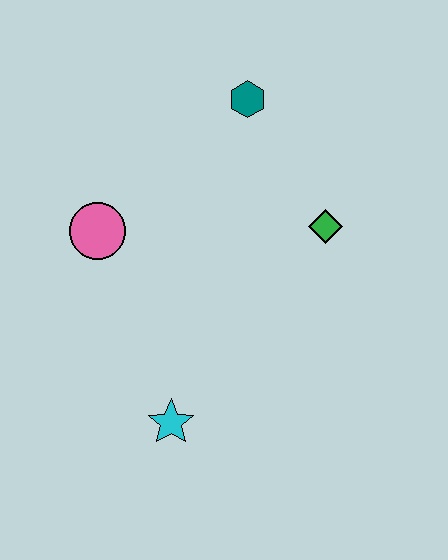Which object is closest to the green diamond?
The teal hexagon is closest to the green diamond.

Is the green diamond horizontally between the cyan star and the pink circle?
No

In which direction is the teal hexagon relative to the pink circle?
The teal hexagon is to the right of the pink circle.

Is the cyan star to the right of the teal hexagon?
No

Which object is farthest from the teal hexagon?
The cyan star is farthest from the teal hexagon.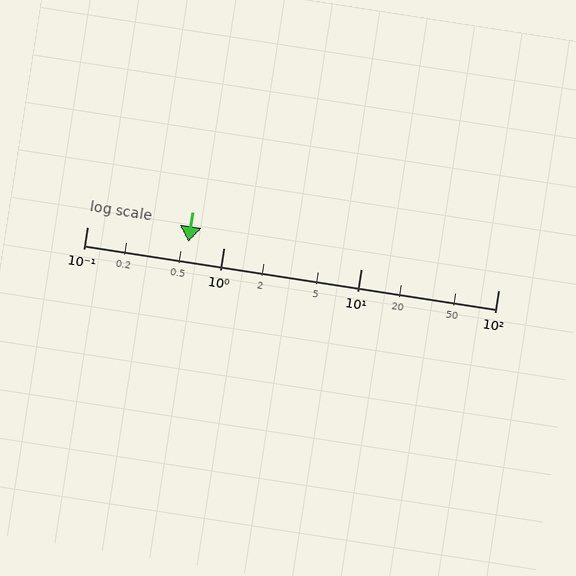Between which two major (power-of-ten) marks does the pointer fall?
The pointer is between 0.1 and 1.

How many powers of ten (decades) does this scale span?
The scale spans 3 decades, from 0.1 to 100.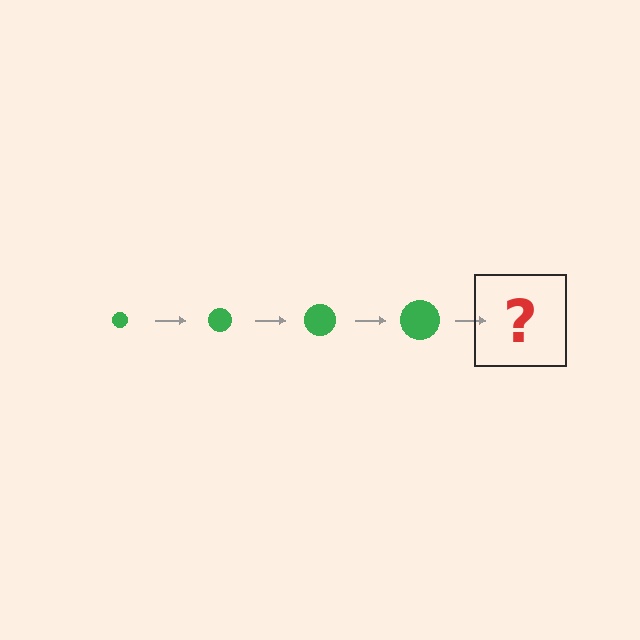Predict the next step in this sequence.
The next step is a green circle, larger than the previous one.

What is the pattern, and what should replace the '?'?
The pattern is that the circle gets progressively larger each step. The '?' should be a green circle, larger than the previous one.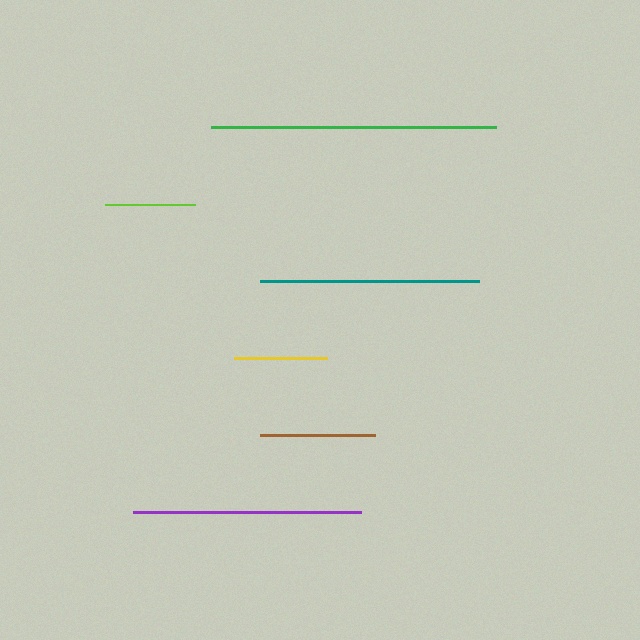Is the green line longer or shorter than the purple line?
The green line is longer than the purple line.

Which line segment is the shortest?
The lime line is the shortest at approximately 90 pixels.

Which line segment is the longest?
The green line is the longest at approximately 285 pixels.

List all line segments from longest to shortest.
From longest to shortest: green, purple, teal, brown, yellow, lime.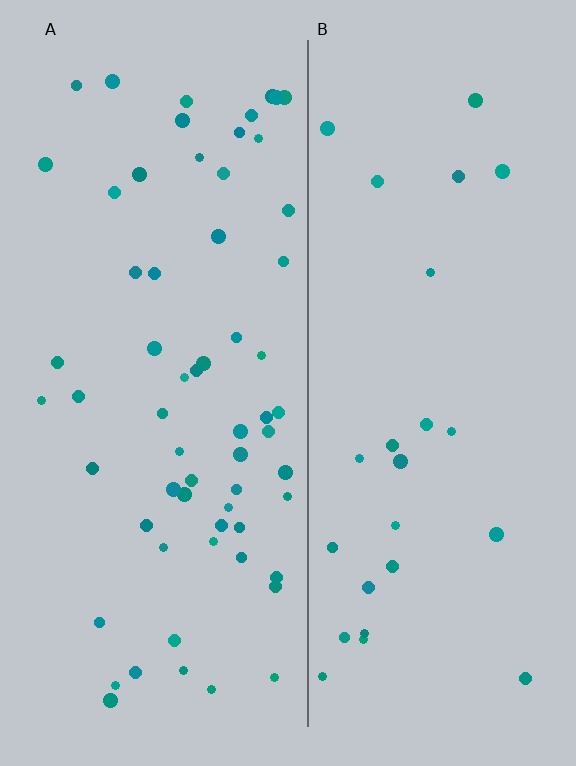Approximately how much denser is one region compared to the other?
Approximately 2.4× — region A over region B.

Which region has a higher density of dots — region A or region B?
A (the left).